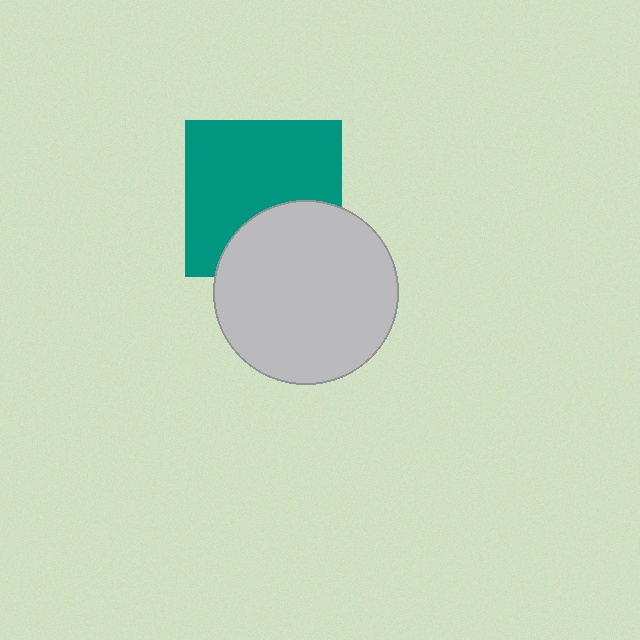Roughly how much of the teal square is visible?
Most of it is visible (roughly 67%).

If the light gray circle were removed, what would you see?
You would see the complete teal square.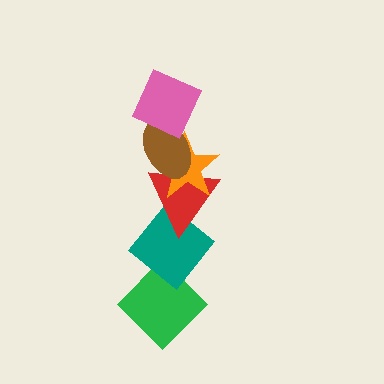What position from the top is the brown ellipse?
The brown ellipse is 2nd from the top.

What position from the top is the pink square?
The pink square is 1st from the top.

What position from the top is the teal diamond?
The teal diamond is 5th from the top.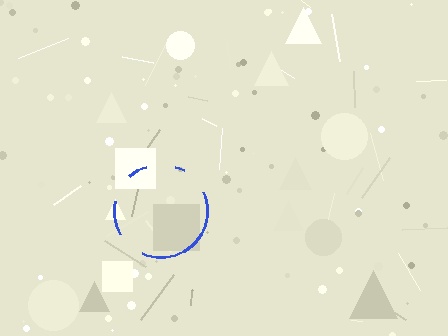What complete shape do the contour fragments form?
The contour fragments form a circle.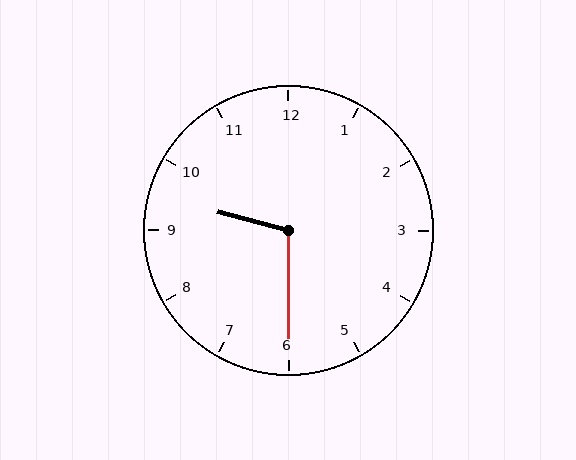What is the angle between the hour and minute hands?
Approximately 105 degrees.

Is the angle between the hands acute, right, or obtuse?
It is obtuse.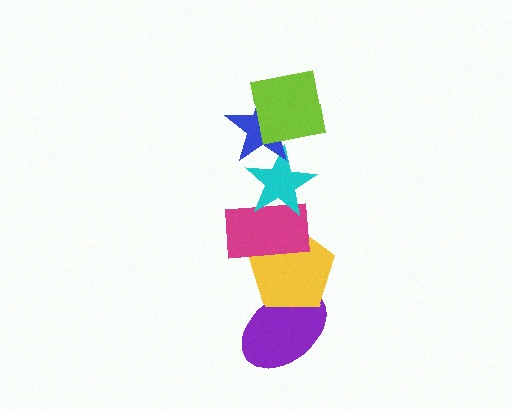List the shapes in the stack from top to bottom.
From top to bottom: the lime square, the blue star, the cyan star, the magenta rectangle, the yellow pentagon, the purple ellipse.